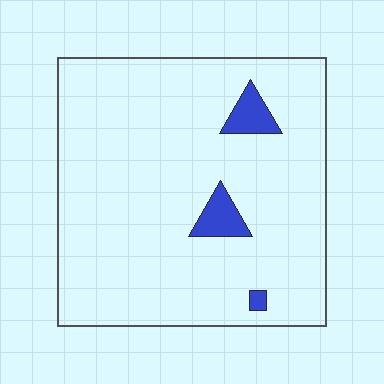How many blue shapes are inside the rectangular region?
3.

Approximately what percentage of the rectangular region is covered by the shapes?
Approximately 5%.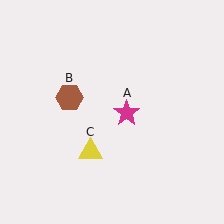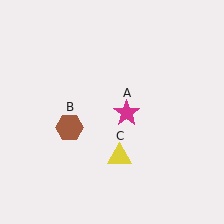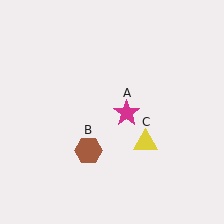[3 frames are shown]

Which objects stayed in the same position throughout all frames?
Magenta star (object A) remained stationary.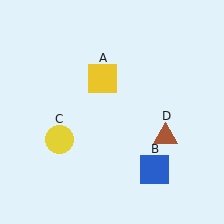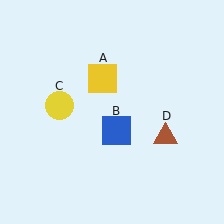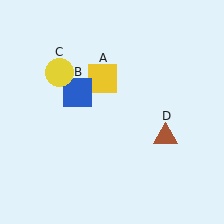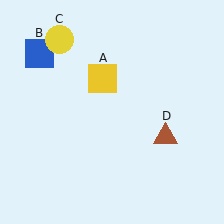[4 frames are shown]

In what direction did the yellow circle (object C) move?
The yellow circle (object C) moved up.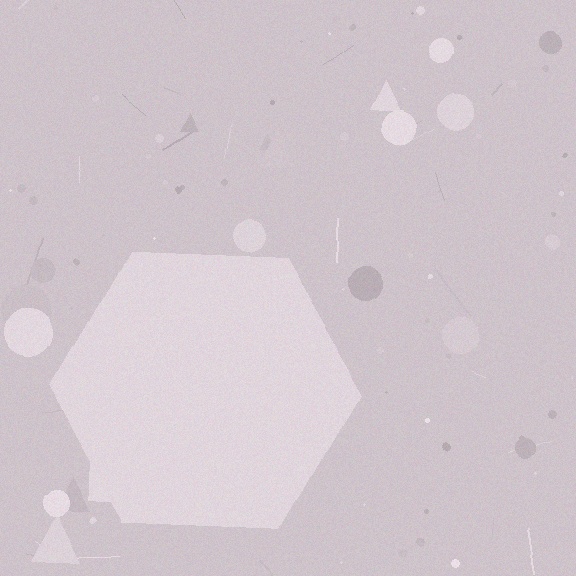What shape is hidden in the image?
A hexagon is hidden in the image.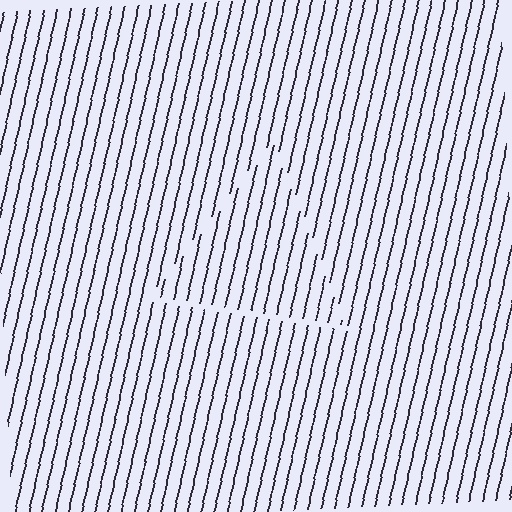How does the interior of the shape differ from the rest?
The interior of the shape contains the same grating, shifted by half a period — the contour is defined by the phase discontinuity where line-ends from the inner and outer gratings abut.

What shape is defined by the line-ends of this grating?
An illusory triangle. The interior of the shape contains the same grating, shifted by half a period — the contour is defined by the phase discontinuity where line-ends from the inner and outer gratings abut.